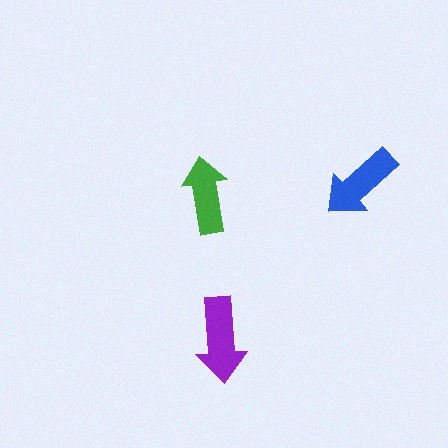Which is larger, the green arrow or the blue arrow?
The blue one.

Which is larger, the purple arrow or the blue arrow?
The purple one.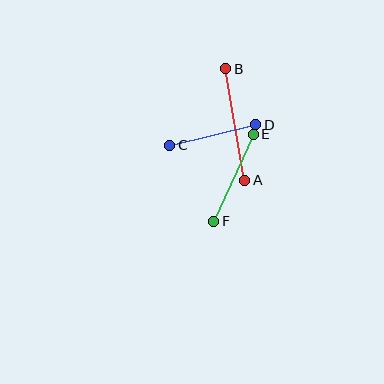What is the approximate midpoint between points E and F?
The midpoint is at approximately (233, 178) pixels.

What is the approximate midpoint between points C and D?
The midpoint is at approximately (213, 135) pixels.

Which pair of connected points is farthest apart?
Points A and B are farthest apart.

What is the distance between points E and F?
The distance is approximately 96 pixels.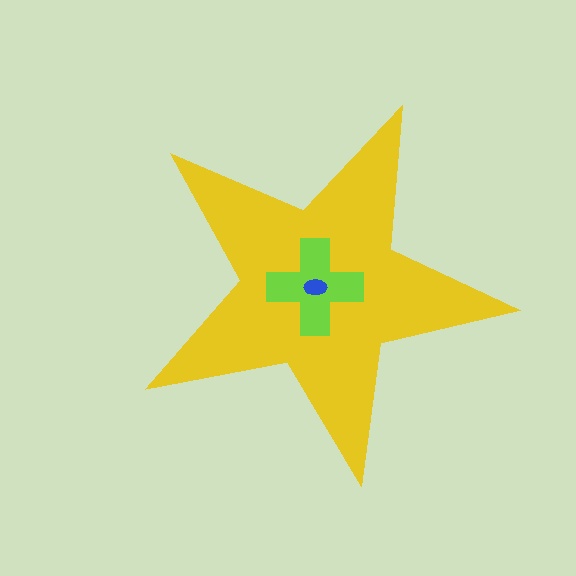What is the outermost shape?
The yellow star.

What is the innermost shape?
The blue ellipse.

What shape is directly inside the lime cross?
The blue ellipse.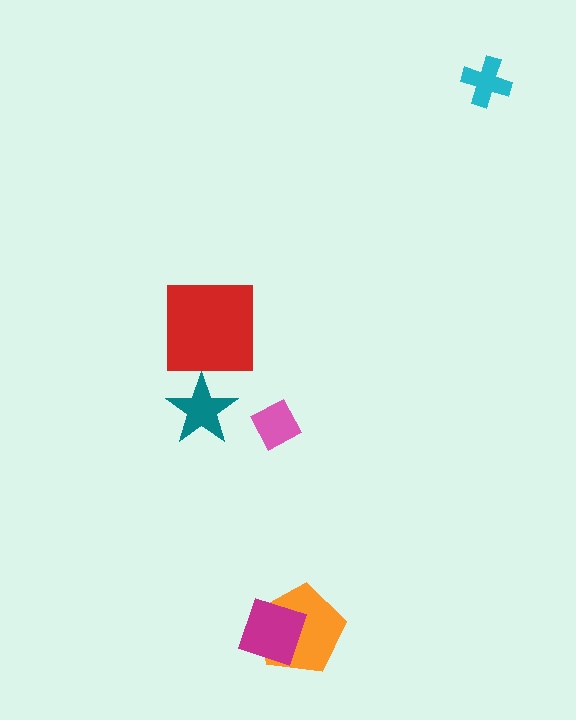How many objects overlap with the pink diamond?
0 objects overlap with the pink diamond.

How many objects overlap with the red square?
0 objects overlap with the red square.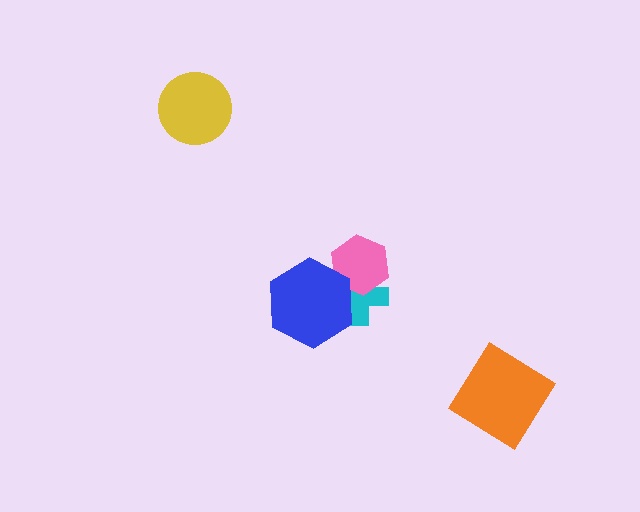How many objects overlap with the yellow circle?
0 objects overlap with the yellow circle.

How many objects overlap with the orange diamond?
0 objects overlap with the orange diamond.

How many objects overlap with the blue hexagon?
2 objects overlap with the blue hexagon.